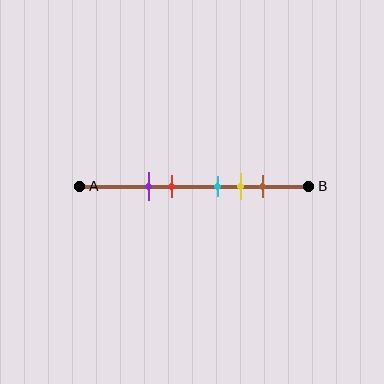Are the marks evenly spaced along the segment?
No, the marks are not evenly spaced.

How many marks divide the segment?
There are 5 marks dividing the segment.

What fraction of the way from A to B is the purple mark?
The purple mark is approximately 30% (0.3) of the way from A to B.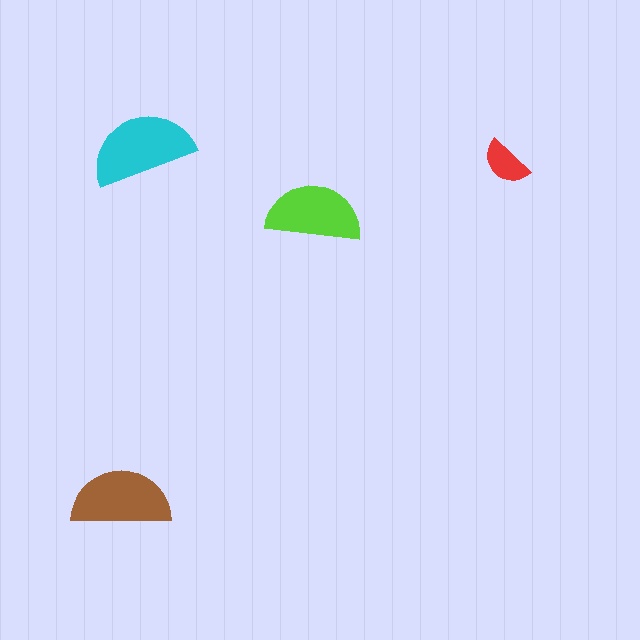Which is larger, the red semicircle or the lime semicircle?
The lime one.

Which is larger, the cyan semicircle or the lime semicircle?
The cyan one.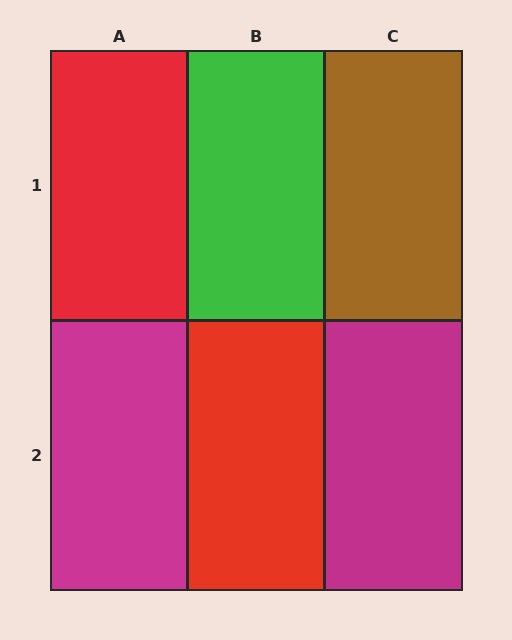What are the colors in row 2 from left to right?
Magenta, red, magenta.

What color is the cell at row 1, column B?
Green.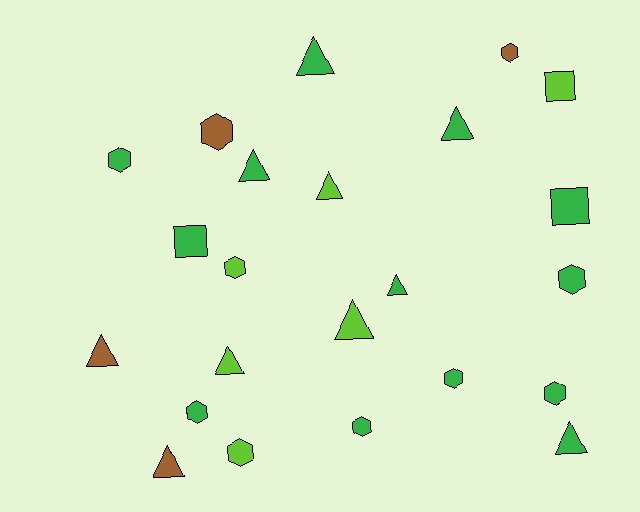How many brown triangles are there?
There are 2 brown triangles.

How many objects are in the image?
There are 23 objects.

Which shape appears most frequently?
Triangle, with 10 objects.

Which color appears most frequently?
Green, with 13 objects.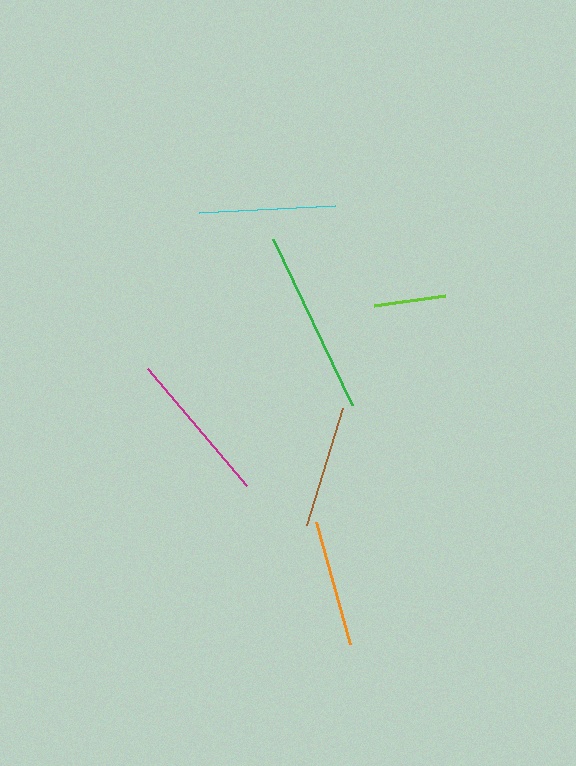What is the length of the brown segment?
The brown segment is approximately 123 pixels long.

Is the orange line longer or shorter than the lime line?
The orange line is longer than the lime line.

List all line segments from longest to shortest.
From longest to shortest: green, magenta, cyan, orange, brown, lime.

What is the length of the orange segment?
The orange segment is approximately 127 pixels long.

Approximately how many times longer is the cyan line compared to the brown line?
The cyan line is approximately 1.1 times the length of the brown line.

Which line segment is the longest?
The green line is the longest at approximately 184 pixels.